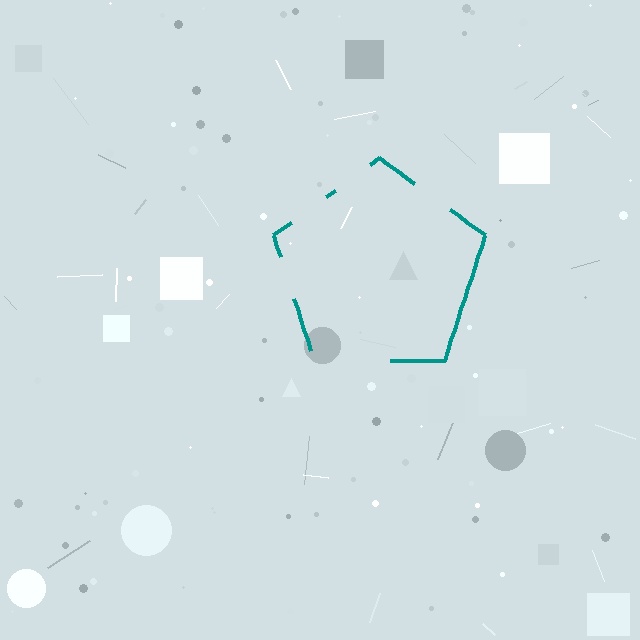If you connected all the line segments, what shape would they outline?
They would outline a pentagon.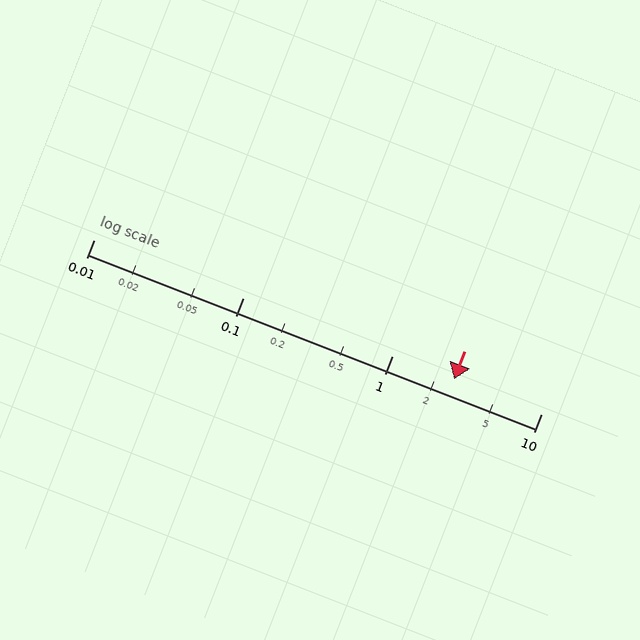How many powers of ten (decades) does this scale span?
The scale spans 3 decades, from 0.01 to 10.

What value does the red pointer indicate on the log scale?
The pointer indicates approximately 2.6.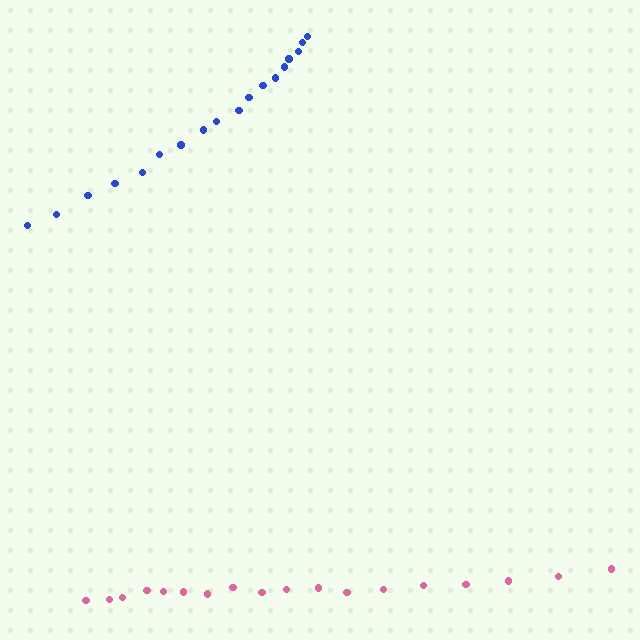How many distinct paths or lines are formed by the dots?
There are 2 distinct paths.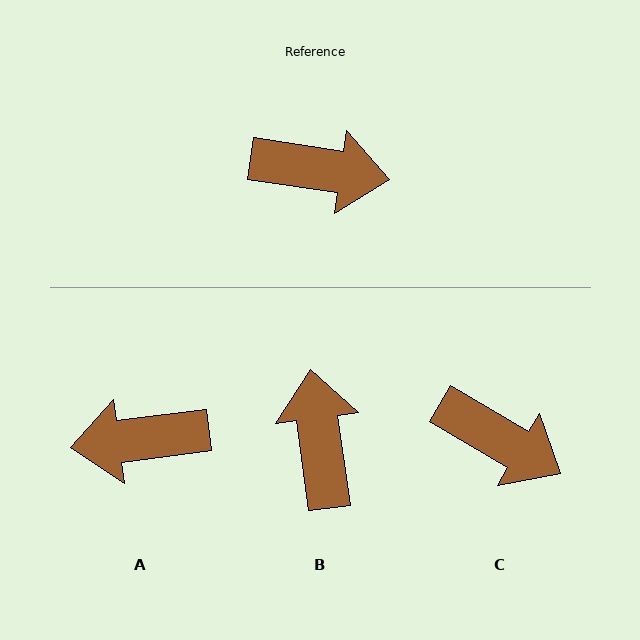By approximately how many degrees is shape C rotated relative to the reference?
Approximately 22 degrees clockwise.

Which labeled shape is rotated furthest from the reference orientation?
A, about 164 degrees away.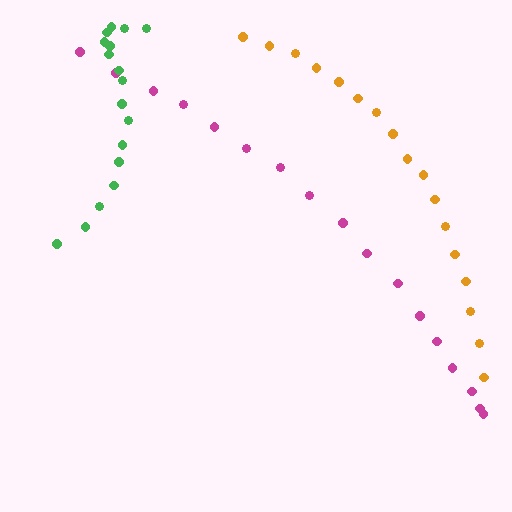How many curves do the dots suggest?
There are 3 distinct paths.